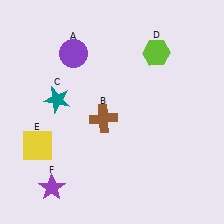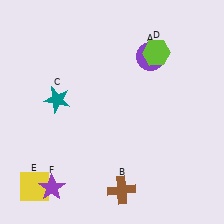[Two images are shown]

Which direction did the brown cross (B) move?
The brown cross (B) moved down.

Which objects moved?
The objects that moved are: the purple circle (A), the brown cross (B), the yellow square (E).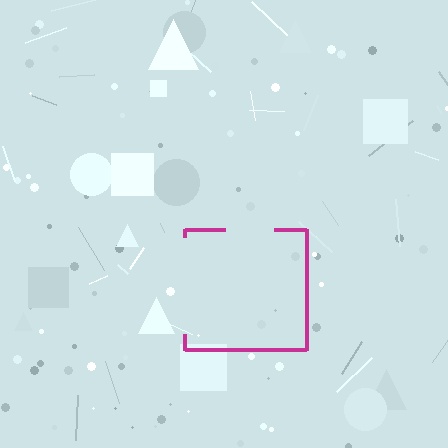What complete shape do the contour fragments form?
The contour fragments form a square.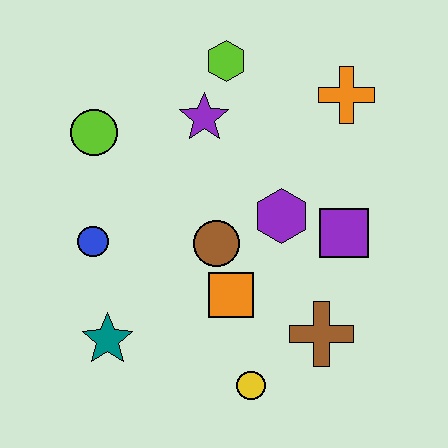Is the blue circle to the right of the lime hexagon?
No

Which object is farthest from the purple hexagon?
The teal star is farthest from the purple hexagon.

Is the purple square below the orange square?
No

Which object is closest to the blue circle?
The teal star is closest to the blue circle.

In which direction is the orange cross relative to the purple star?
The orange cross is to the right of the purple star.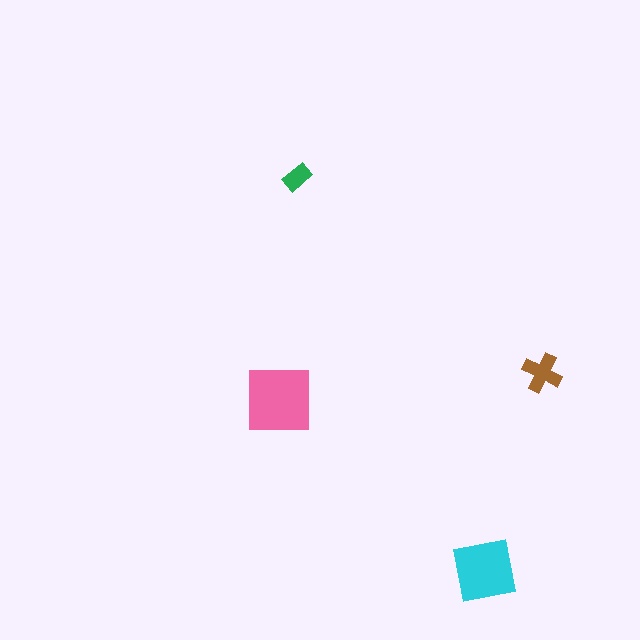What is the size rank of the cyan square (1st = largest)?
2nd.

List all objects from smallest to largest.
The green rectangle, the brown cross, the cyan square, the pink square.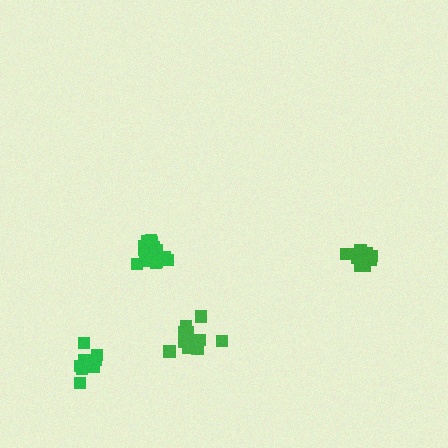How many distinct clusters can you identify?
There are 4 distinct clusters.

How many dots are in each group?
Group 1: 11 dots, Group 2: 10 dots, Group 3: 16 dots, Group 4: 16 dots (53 total).